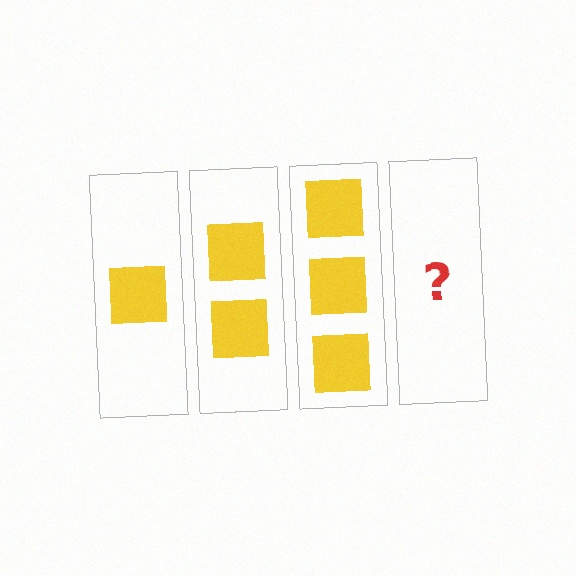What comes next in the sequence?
The next element should be 4 squares.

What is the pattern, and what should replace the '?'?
The pattern is that each step adds one more square. The '?' should be 4 squares.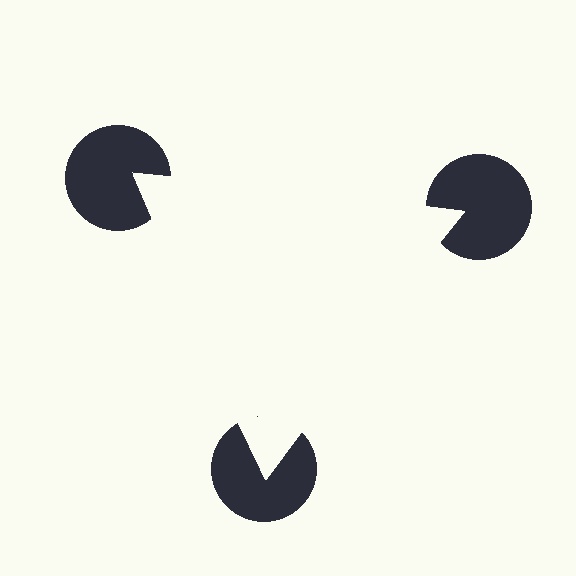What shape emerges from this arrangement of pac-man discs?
An illusory triangle — its edges are inferred from the aligned wedge cuts in the pac-man discs, not physically drawn.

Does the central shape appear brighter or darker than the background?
It typically appears slightly brighter than the background, even though no actual brightness change is drawn.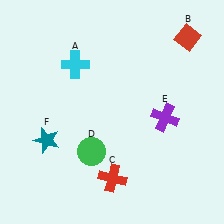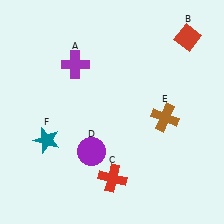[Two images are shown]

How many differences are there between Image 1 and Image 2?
There are 3 differences between the two images.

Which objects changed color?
A changed from cyan to purple. D changed from green to purple. E changed from purple to brown.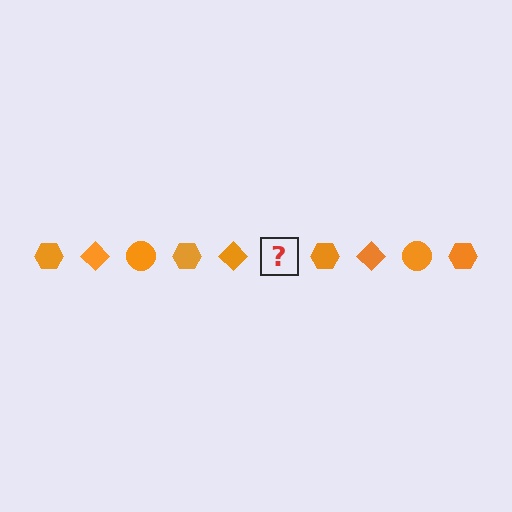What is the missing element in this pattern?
The missing element is an orange circle.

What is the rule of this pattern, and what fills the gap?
The rule is that the pattern cycles through hexagon, diamond, circle shapes in orange. The gap should be filled with an orange circle.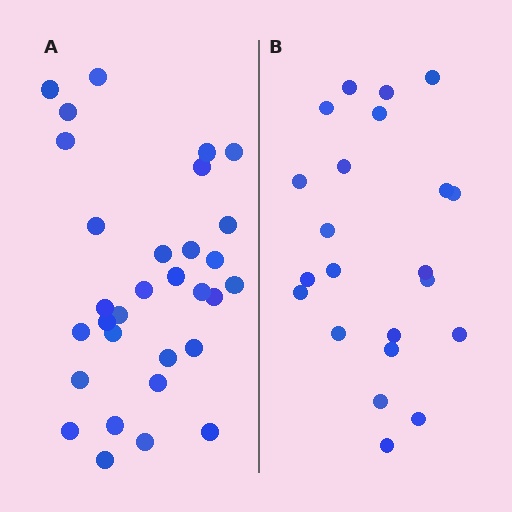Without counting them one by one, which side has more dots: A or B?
Region A (the left region) has more dots.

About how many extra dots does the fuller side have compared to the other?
Region A has roughly 8 or so more dots than region B.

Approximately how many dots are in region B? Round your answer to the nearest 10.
About 20 dots. (The exact count is 22, which rounds to 20.)